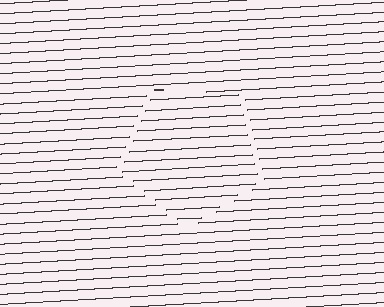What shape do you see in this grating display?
An illusory pentagon. The interior of the shape contains the same grating, shifted by half a period — the contour is defined by the phase discontinuity where line-ends from the inner and outer gratings abut.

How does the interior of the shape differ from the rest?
The interior of the shape contains the same grating, shifted by half a period — the contour is defined by the phase discontinuity where line-ends from the inner and outer gratings abut.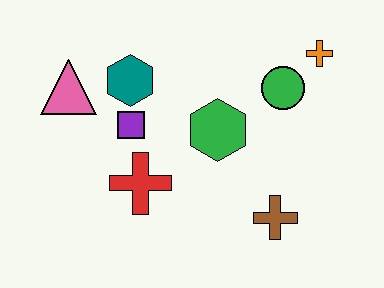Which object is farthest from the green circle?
The pink triangle is farthest from the green circle.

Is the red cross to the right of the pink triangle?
Yes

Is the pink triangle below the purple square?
No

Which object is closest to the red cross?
The purple square is closest to the red cross.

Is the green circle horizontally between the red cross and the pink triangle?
No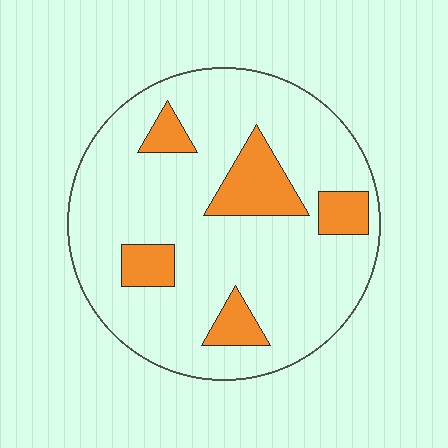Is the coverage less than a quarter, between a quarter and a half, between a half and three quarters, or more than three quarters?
Less than a quarter.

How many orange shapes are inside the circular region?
5.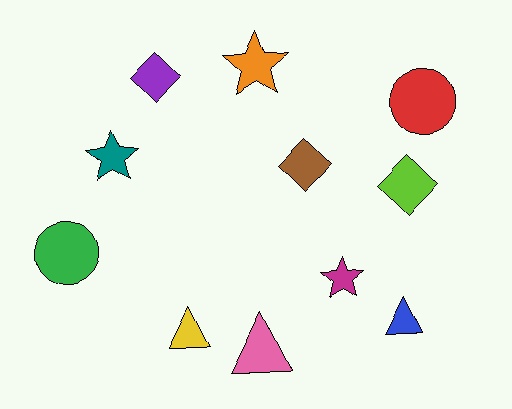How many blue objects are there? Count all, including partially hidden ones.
There is 1 blue object.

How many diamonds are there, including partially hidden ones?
There are 3 diamonds.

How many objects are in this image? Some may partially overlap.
There are 11 objects.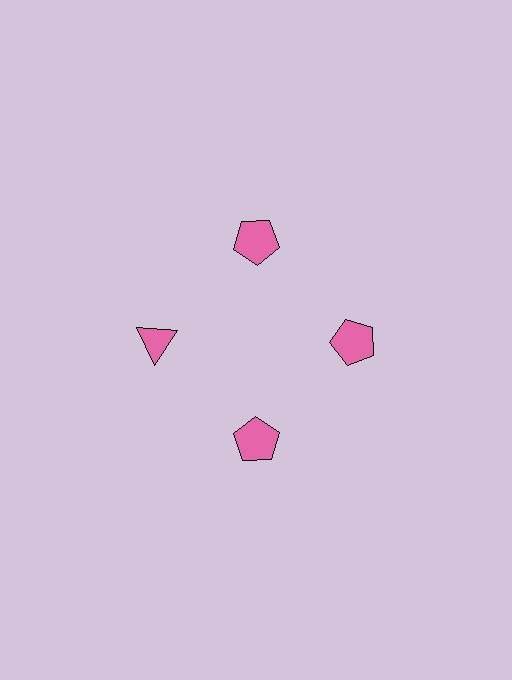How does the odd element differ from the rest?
It has a different shape: triangle instead of pentagon.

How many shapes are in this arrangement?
There are 4 shapes arranged in a ring pattern.